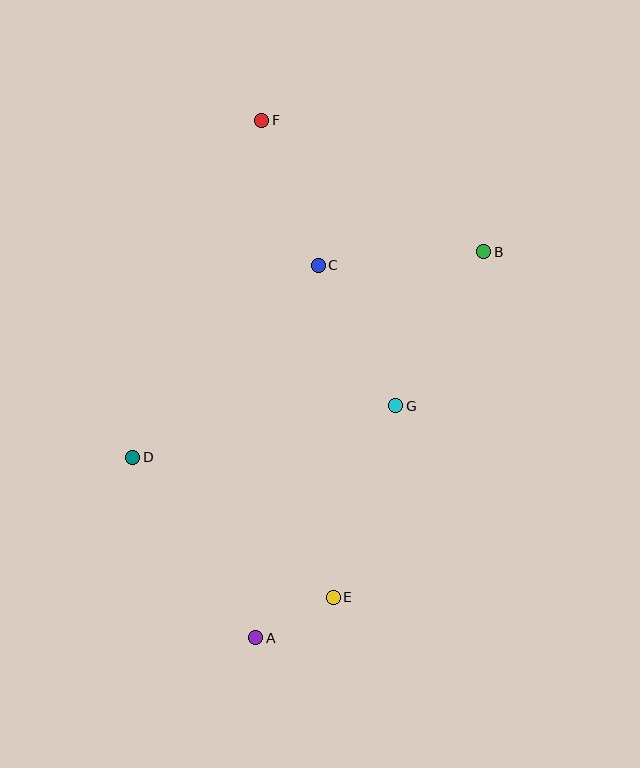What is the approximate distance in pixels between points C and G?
The distance between C and G is approximately 160 pixels.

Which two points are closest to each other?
Points A and E are closest to each other.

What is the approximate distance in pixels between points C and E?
The distance between C and E is approximately 332 pixels.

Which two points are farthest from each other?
Points A and F are farthest from each other.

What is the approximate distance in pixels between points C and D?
The distance between C and D is approximately 267 pixels.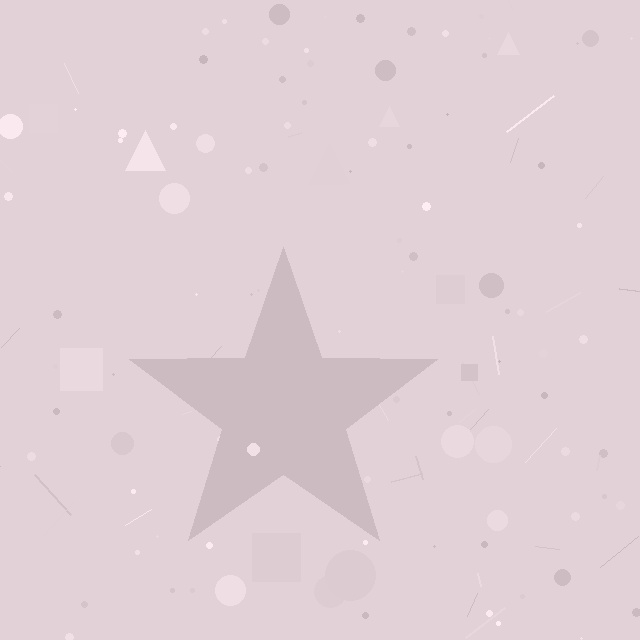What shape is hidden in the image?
A star is hidden in the image.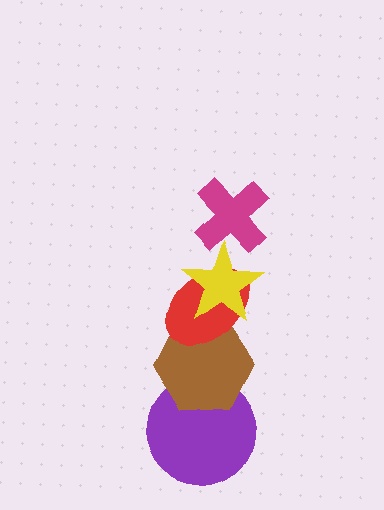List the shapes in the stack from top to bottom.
From top to bottom: the magenta cross, the yellow star, the red ellipse, the brown hexagon, the purple circle.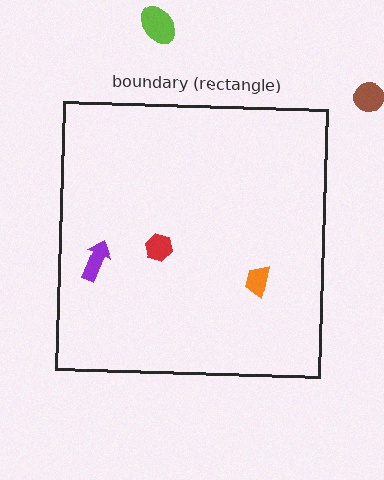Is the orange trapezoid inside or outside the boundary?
Inside.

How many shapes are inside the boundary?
3 inside, 2 outside.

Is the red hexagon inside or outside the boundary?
Inside.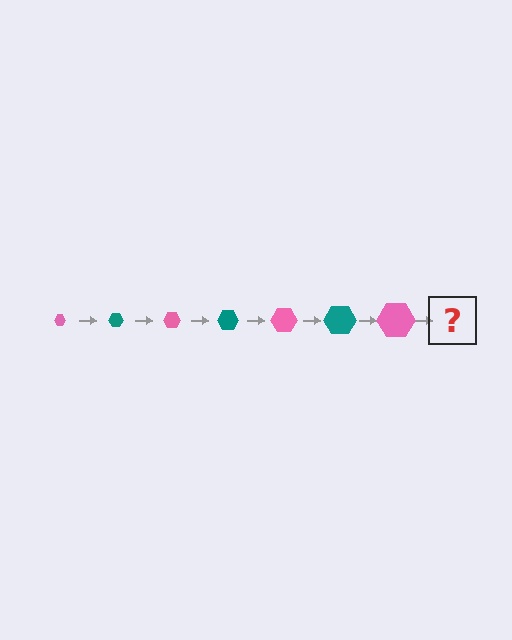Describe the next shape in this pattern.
It should be a teal hexagon, larger than the previous one.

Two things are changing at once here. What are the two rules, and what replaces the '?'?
The two rules are that the hexagon grows larger each step and the color cycles through pink and teal. The '?' should be a teal hexagon, larger than the previous one.